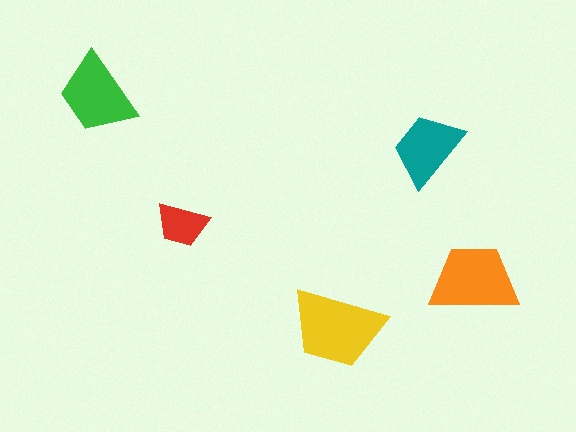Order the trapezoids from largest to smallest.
the yellow one, the orange one, the green one, the teal one, the red one.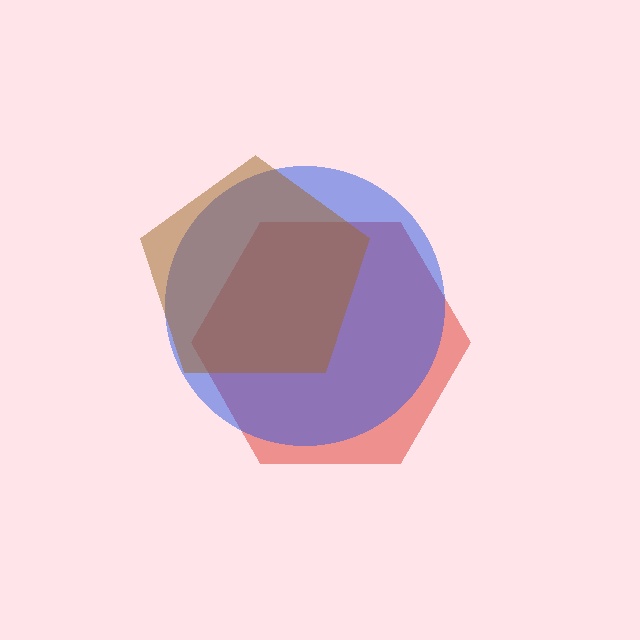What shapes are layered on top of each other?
The layered shapes are: a red hexagon, a blue circle, a brown pentagon.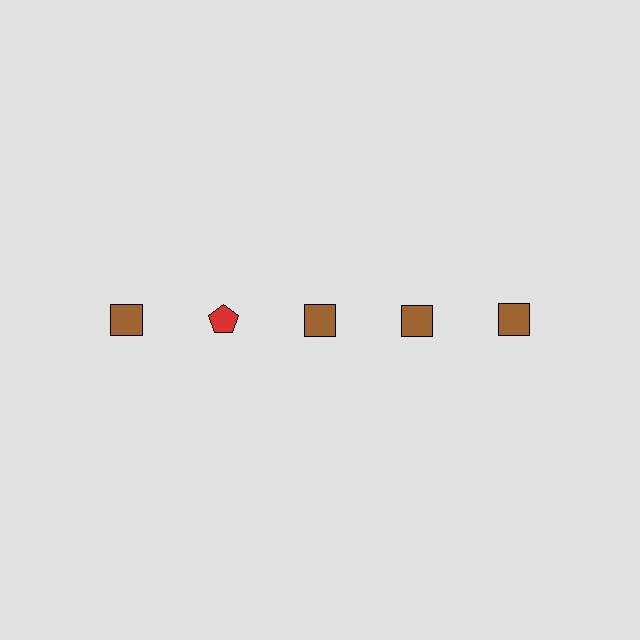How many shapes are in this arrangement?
There are 5 shapes arranged in a grid pattern.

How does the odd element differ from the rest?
It differs in both color (red instead of brown) and shape (pentagon instead of square).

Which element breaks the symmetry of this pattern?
The red pentagon in the top row, second from left column breaks the symmetry. All other shapes are brown squares.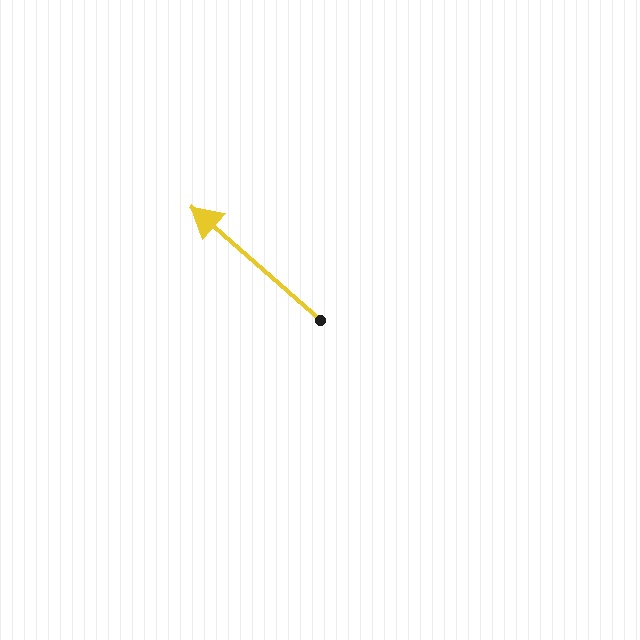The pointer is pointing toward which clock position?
Roughly 10 o'clock.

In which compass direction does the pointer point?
Northwest.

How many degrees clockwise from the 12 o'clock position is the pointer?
Approximately 311 degrees.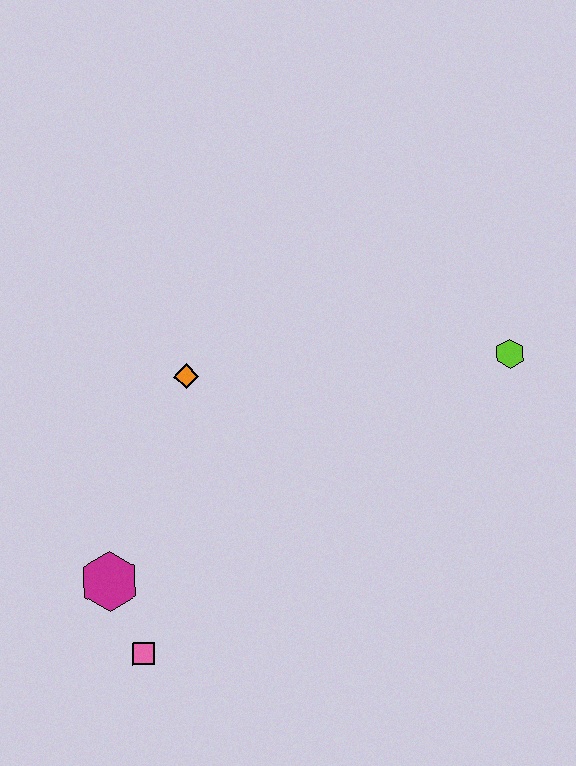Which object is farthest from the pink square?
The lime hexagon is farthest from the pink square.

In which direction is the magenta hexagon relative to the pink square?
The magenta hexagon is above the pink square.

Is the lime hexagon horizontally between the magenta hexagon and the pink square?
No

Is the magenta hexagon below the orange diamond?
Yes